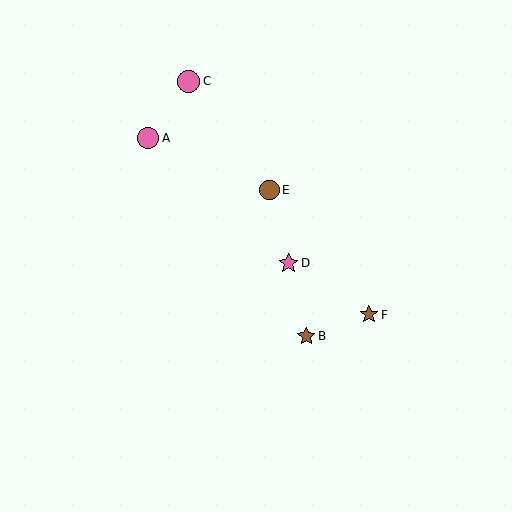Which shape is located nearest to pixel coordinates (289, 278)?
The pink star (labeled D) at (289, 263) is nearest to that location.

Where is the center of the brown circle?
The center of the brown circle is at (270, 190).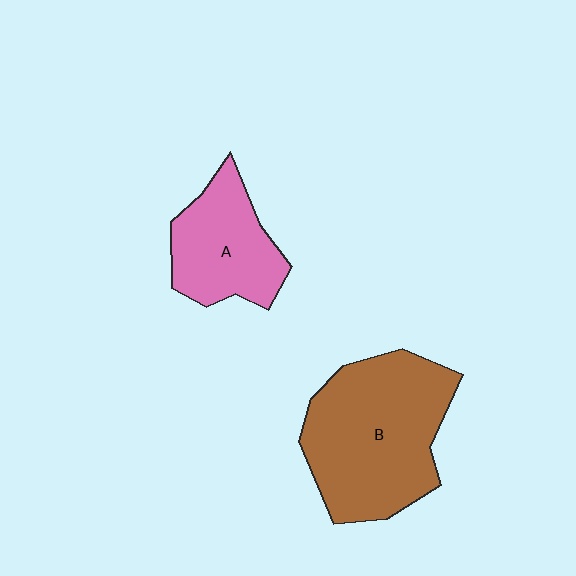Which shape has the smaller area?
Shape A (pink).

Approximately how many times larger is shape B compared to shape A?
Approximately 1.8 times.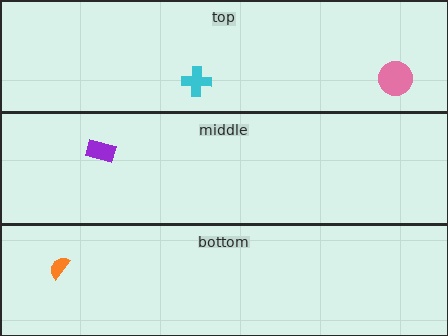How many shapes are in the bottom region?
1.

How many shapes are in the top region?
2.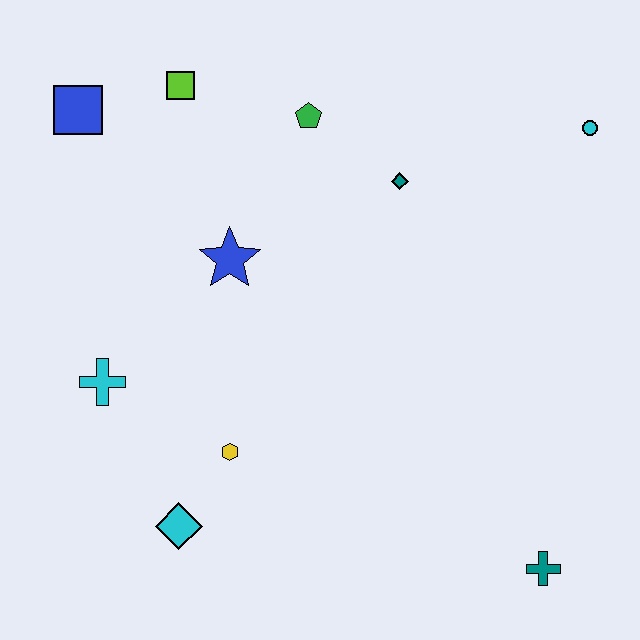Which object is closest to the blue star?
The green pentagon is closest to the blue star.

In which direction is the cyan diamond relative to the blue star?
The cyan diamond is below the blue star.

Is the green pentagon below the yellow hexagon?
No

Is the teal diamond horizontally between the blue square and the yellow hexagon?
No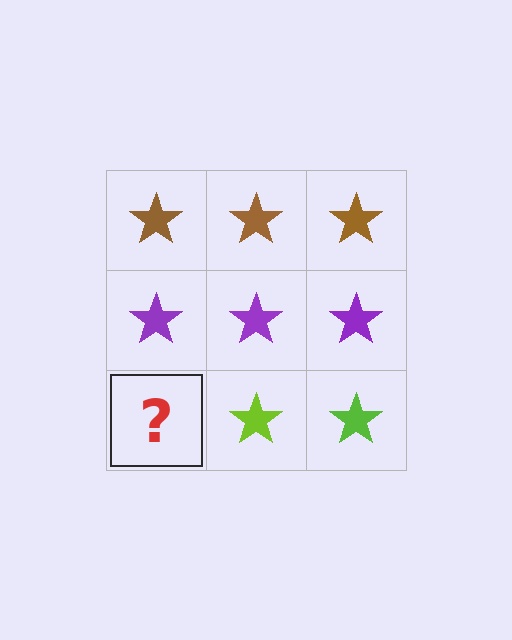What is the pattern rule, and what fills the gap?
The rule is that each row has a consistent color. The gap should be filled with a lime star.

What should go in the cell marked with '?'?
The missing cell should contain a lime star.